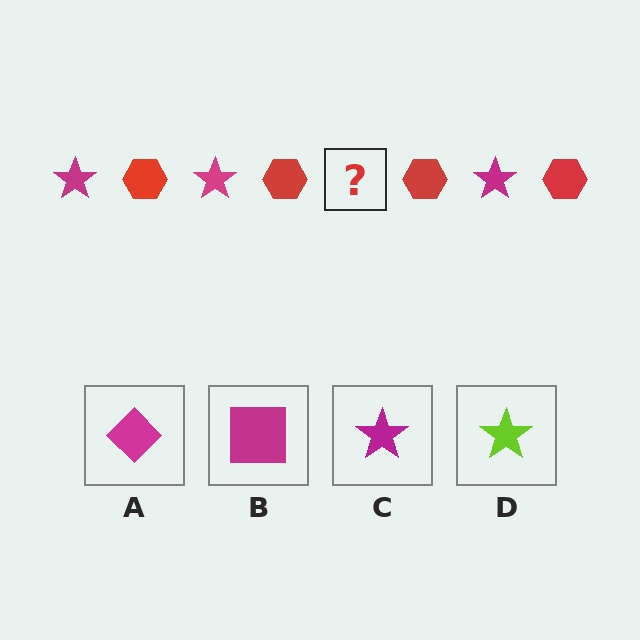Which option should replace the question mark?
Option C.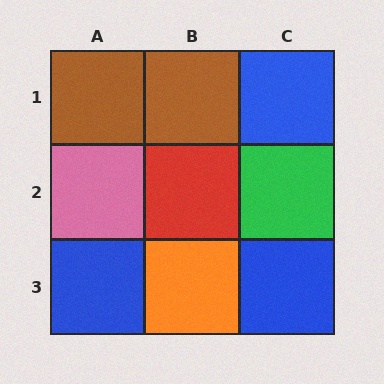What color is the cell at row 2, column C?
Green.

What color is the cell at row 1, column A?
Brown.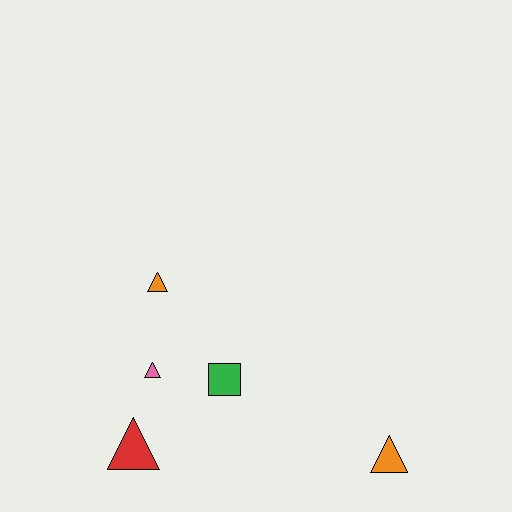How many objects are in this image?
There are 5 objects.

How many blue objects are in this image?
There are no blue objects.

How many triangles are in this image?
There are 4 triangles.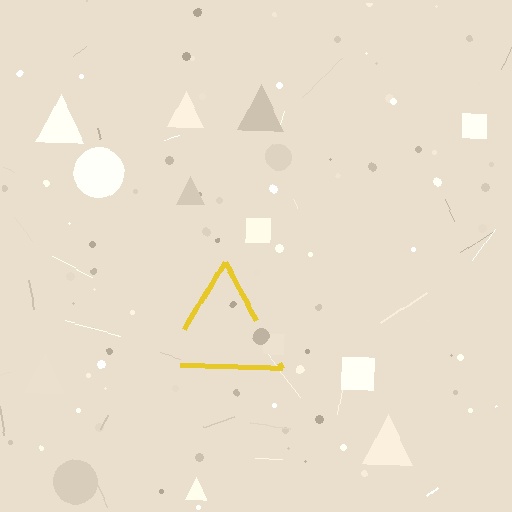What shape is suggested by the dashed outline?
The dashed outline suggests a triangle.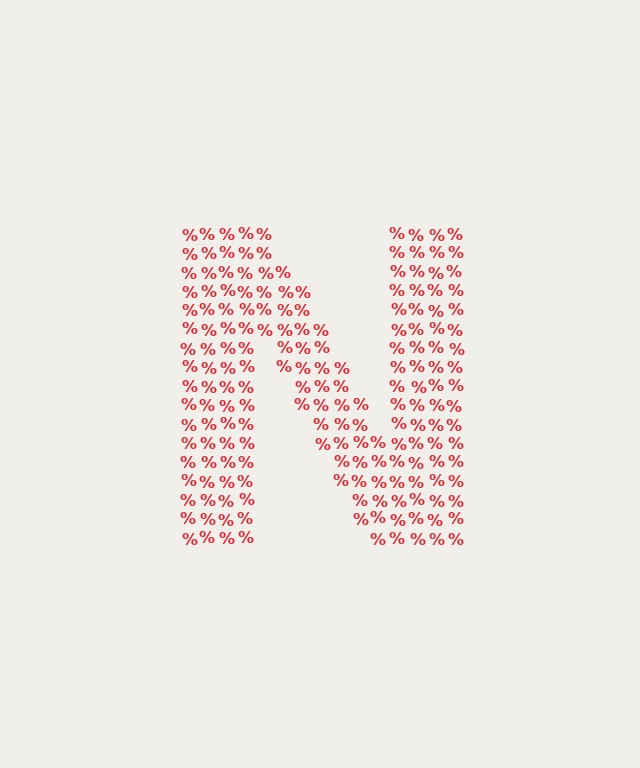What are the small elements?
The small elements are percent signs.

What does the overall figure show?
The overall figure shows the letter N.